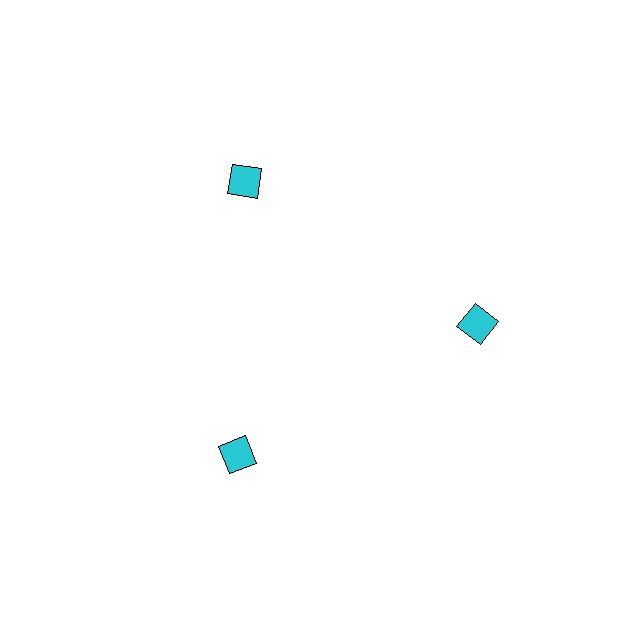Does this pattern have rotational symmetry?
Yes, this pattern has 3-fold rotational symmetry. It looks the same after rotating 120 degrees around the center.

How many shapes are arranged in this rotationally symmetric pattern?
There are 3 shapes, arranged in 3 groups of 1.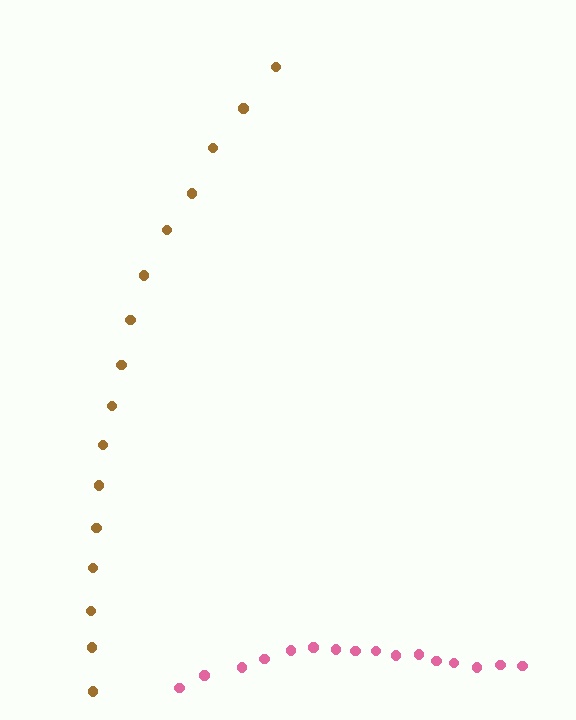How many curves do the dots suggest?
There are 2 distinct paths.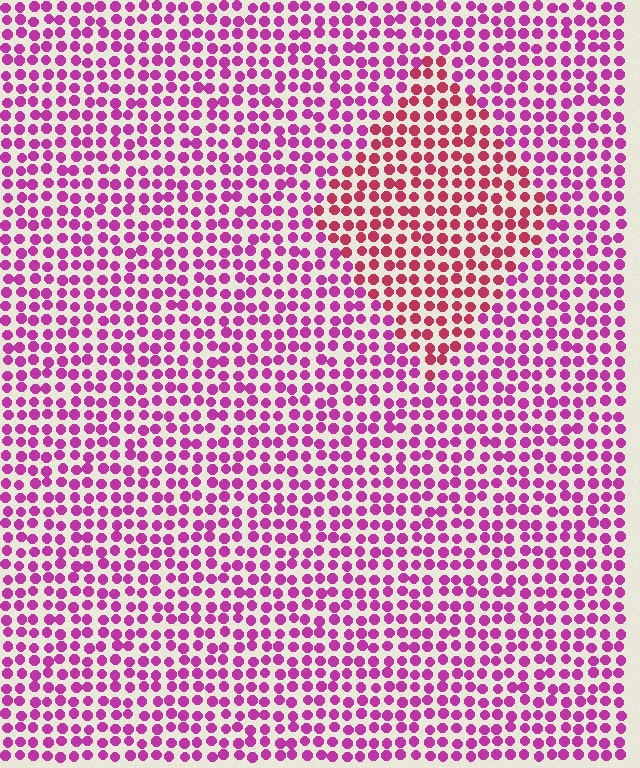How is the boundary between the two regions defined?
The boundary is defined purely by a slight shift in hue (about 32 degrees). Spacing, size, and orientation are identical on both sides.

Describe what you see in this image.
The image is filled with small magenta elements in a uniform arrangement. A diamond-shaped region is visible where the elements are tinted to a slightly different hue, forming a subtle color boundary.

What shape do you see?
I see a diamond.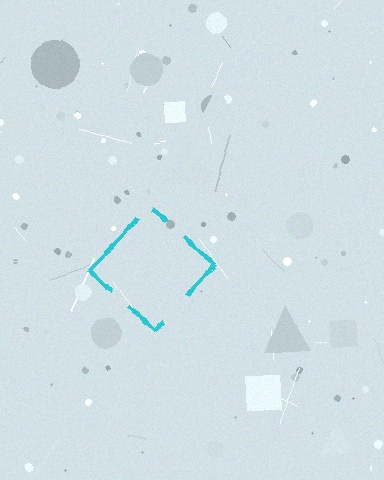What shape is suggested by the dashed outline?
The dashed outline suggests a diamond.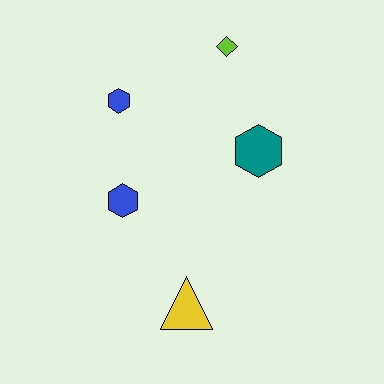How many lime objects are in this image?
There is 1 lime object.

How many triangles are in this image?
There is 1 triangle.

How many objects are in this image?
There are 5 objects.